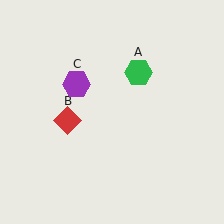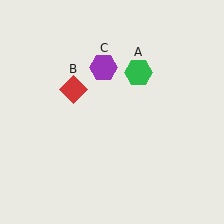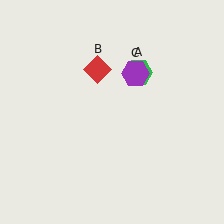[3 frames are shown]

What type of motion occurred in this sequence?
The red diamond (object B), purple hexagon (object C) rotated clockwise around the center of the scene.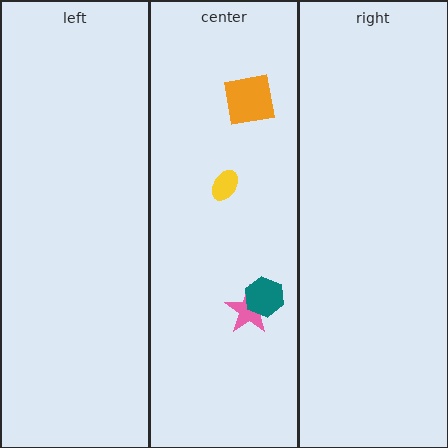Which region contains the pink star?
The center region.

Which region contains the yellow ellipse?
The center region.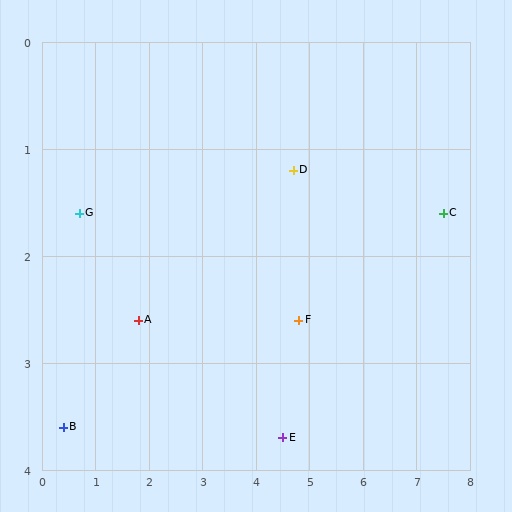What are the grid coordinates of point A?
Point A is at approximately (1.8, 2.6).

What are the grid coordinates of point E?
Point E is at approximately (4.5, 3.7).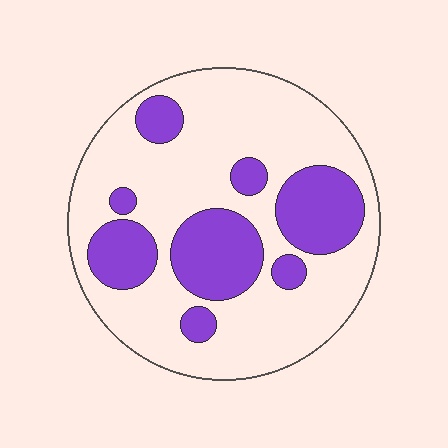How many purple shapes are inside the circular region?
8.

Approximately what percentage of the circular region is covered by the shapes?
Approximately 30%.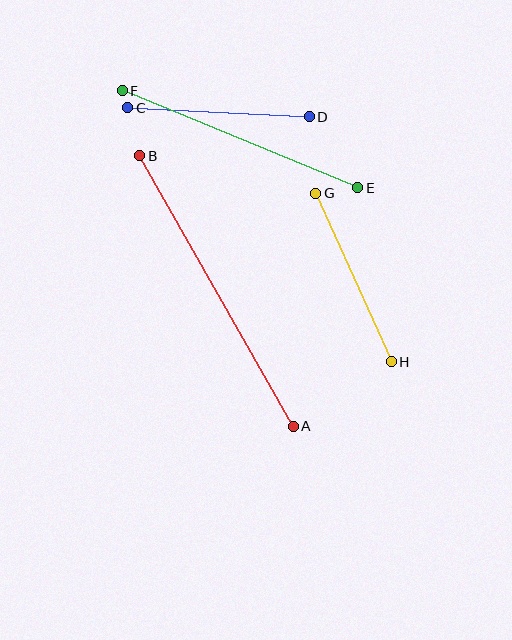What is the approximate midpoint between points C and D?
The midpoint is at approximately (218, 112) pixels.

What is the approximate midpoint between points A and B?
The midpoint is at approximately (216, 291) pixels.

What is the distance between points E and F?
The distance is approximately 255 pixels.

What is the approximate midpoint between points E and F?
The midpoint is at approximately (240, 139) pixels.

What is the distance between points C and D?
The distance is approximately 181 pixels.